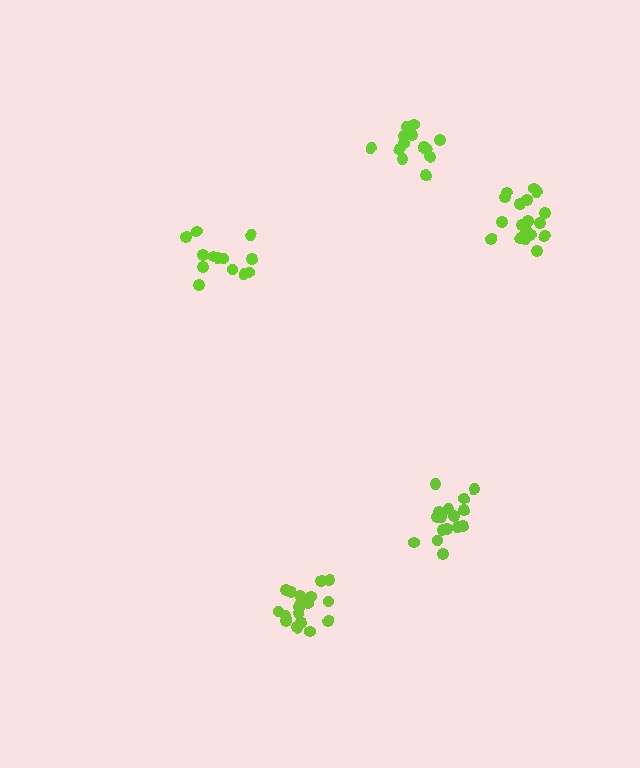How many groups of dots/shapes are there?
There are 5 groups.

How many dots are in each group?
Group 1: 18 dots, Group 2: 19 dots, Group 3: 13 dots, Group 4: 17 dots, Group 5: 13 dots (80 total).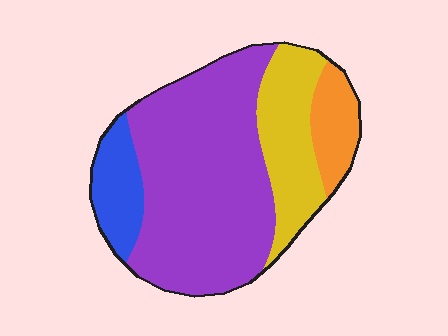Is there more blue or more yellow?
Yellow.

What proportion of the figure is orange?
Orange covers 10% of the figure.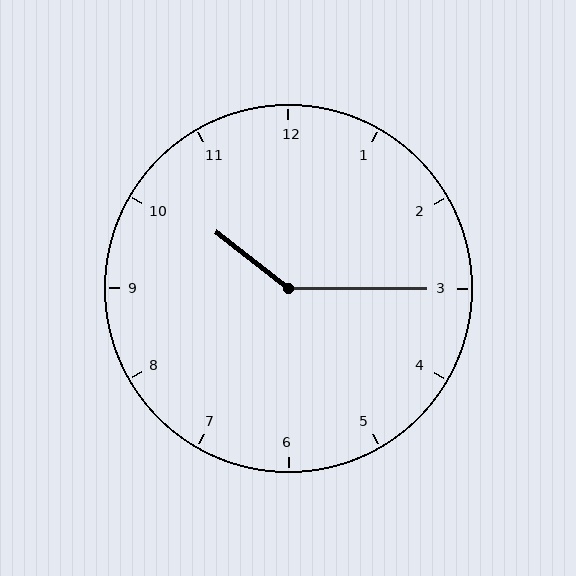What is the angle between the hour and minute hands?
Approximately 142 degrees.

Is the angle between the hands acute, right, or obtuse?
It is obtuse.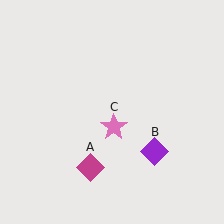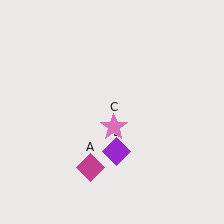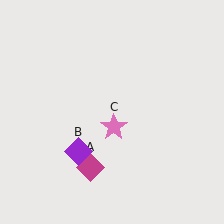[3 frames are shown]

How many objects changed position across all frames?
1 object changed position: purple diamond (object B).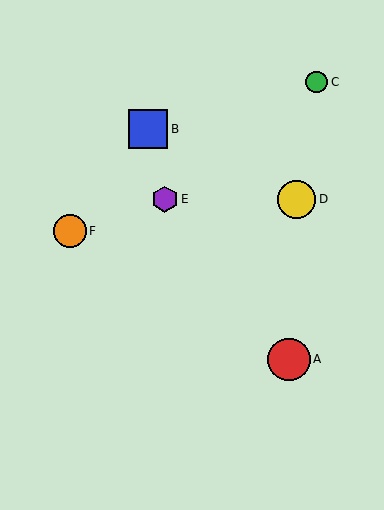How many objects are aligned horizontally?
2 objects (D, E) are aligned horizontally.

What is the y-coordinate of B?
Object B is at y≈129.